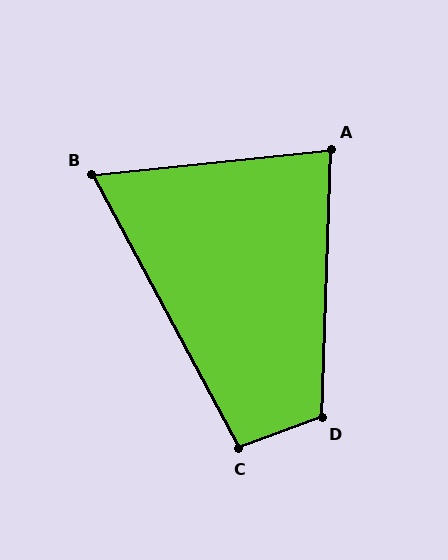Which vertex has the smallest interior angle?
B, at approximately 68 degrees.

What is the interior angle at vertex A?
Approximately 82 degrees (acute).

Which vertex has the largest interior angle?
D, at approximately 112 degrees.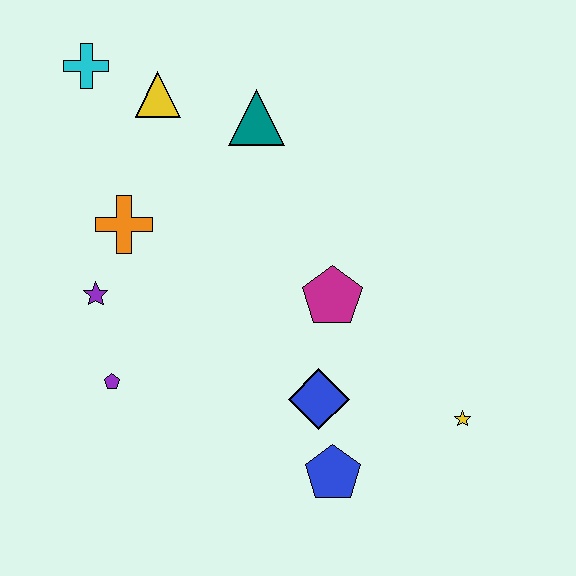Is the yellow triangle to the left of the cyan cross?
No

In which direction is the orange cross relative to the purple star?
The orange cross is above the purple star.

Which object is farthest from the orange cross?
The yellow star is farthest from the orange cross.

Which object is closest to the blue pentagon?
The blue diamond is closest to the blue pentagon.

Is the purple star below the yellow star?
No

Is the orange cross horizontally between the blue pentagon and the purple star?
Yes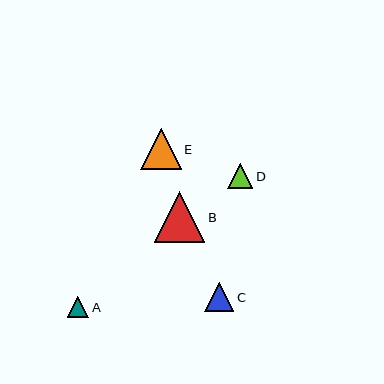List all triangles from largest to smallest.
From largest to smallest: B, E, C, D, A.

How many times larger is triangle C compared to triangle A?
Triangle C is approximately 1.4 times the size of triangle A.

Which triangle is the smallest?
Triangle A is the smallest with a size of approximately 21 pixels.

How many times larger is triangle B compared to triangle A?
Triangle B is approximately 2.4 times the size of triangle A.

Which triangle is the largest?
Triangle B is the largest with a size of approximately 51 pixels.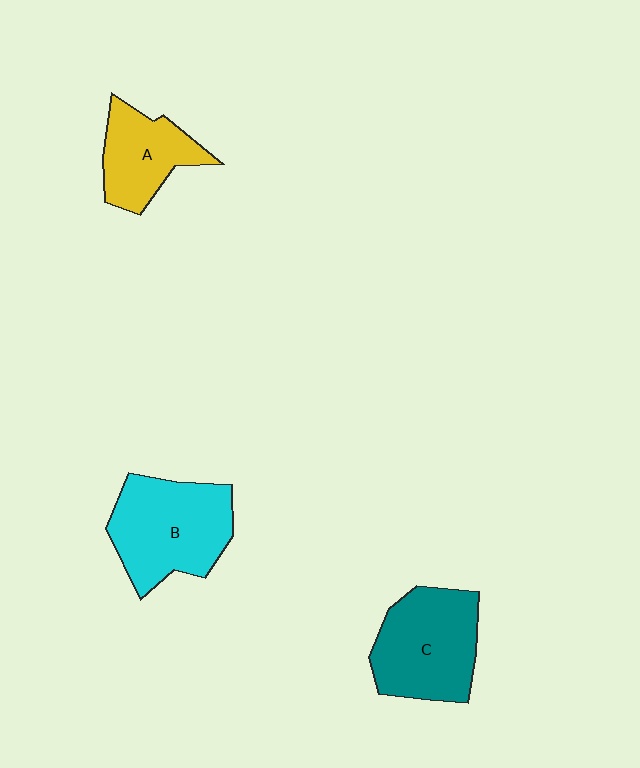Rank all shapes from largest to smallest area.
From largest to smallest: B (cyan), C (teal), A (yellow).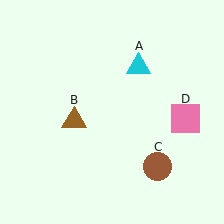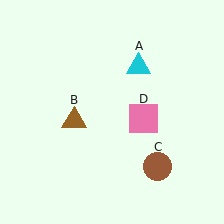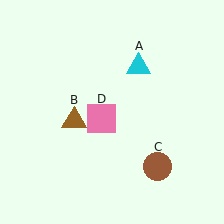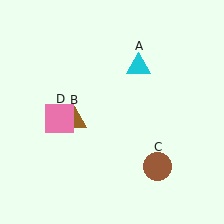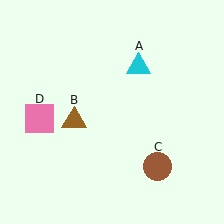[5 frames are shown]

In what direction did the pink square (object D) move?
The pink square (object D) moved left.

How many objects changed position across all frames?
1 object changed position: pink square (object D).